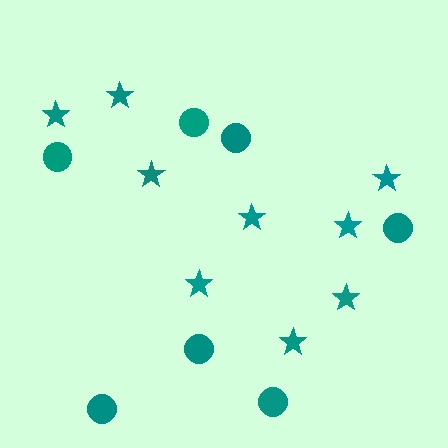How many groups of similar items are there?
There are 2 groups: one group of stars (9) and one group of circles (7).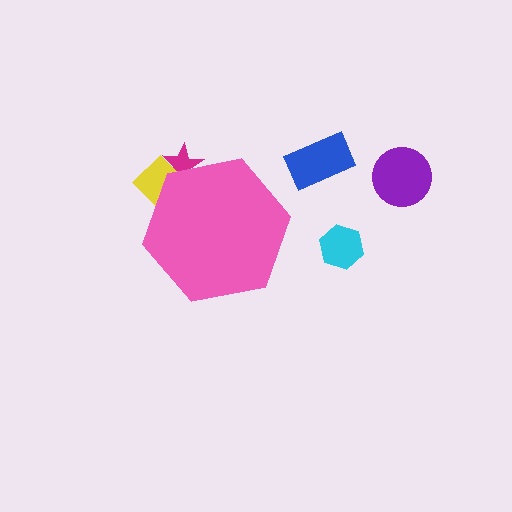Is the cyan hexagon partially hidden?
No, the cyan hexagon is fully visible.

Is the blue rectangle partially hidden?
No, the blue rectangle is fully visible.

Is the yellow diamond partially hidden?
Yes, the yellow diamond is partially hidden behind the pink hexagon.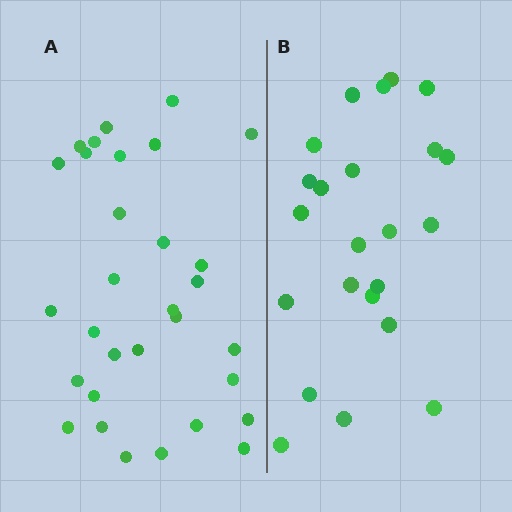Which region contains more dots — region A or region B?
Region A (the left region) has more dots.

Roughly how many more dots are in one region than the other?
Region A has roughly 8 or so more dots than region B.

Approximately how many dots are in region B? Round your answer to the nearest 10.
About 20 dots. (The exact count is 23, which rounds to 20.)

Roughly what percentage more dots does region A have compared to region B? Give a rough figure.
About 35% more.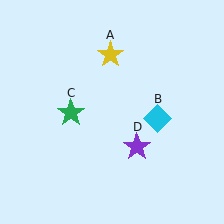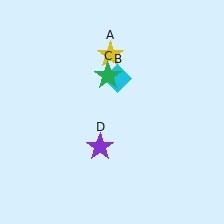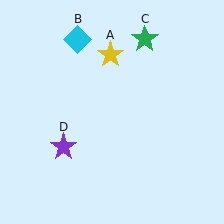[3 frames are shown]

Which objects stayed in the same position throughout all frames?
Yellow star (object A) remained stationary.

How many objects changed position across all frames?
3 objects changed position: cyan diamond (object B), green star (object C), purple star (object D).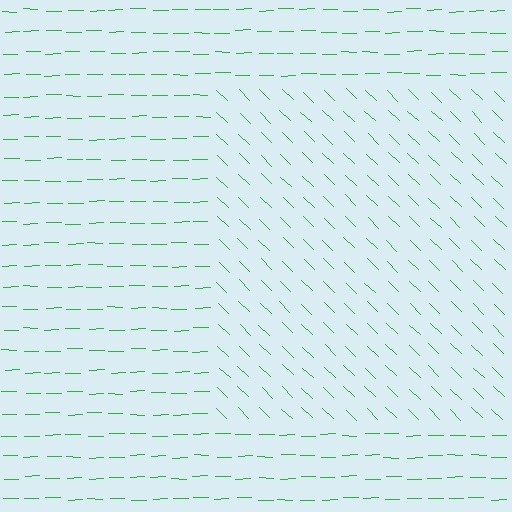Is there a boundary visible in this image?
Yes, there is a texture boundary formed by a change in line orientation.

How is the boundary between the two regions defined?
The boundary is defined purely by a change in line orientation (approximately 45 degrees difference). All lines are the same color and thickness.